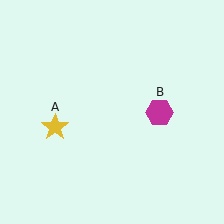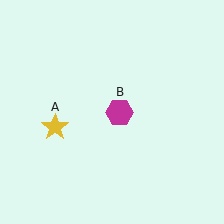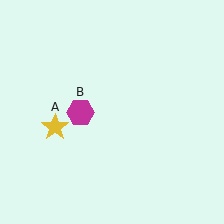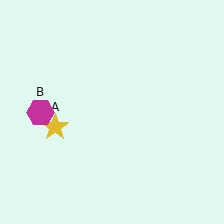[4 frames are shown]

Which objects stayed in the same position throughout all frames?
Yellow star (object A) remained stationary.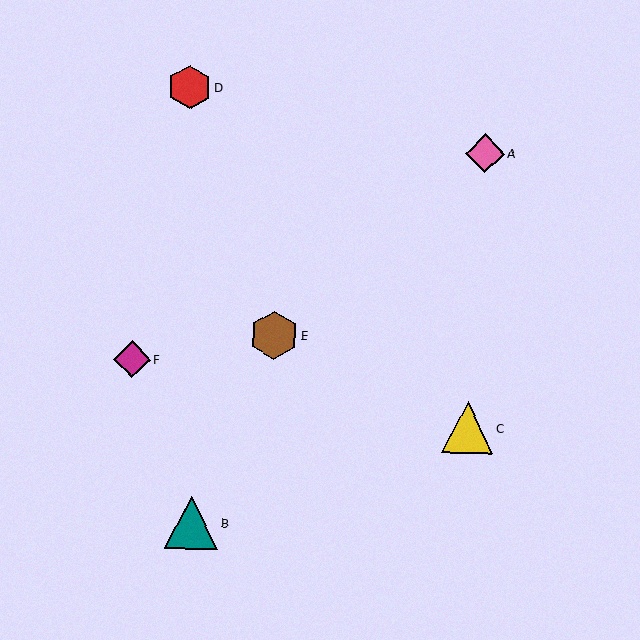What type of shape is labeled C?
Shape C is a yellow triangle.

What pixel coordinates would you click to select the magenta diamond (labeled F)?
Click at (132, 359) to select the magenta diamond F.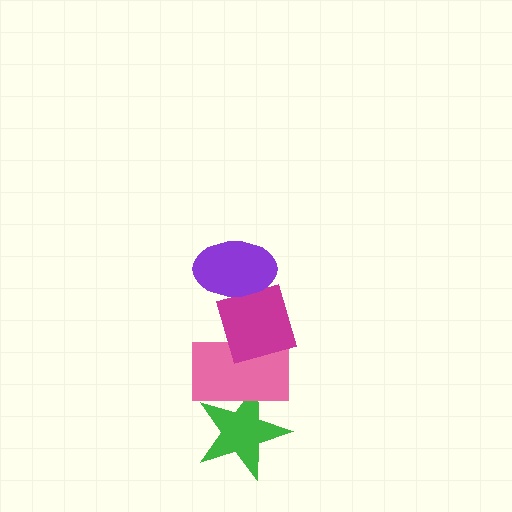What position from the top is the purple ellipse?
The purple ellipse is 1st from the top.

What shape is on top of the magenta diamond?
The purple ellipse is on top of the magenta diamond.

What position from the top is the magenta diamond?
The magenta diamond is 2nd from the top.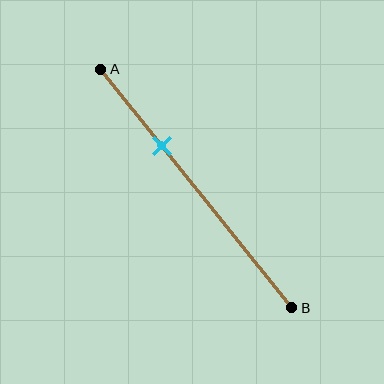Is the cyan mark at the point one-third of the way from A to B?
Yes, the mark is approximately at the one-third point.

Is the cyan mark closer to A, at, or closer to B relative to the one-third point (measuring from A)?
The cyan mark is approximately at the one-third point of segment AB.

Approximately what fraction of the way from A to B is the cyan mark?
The cyan mark is approximately 30% of the way from A to B.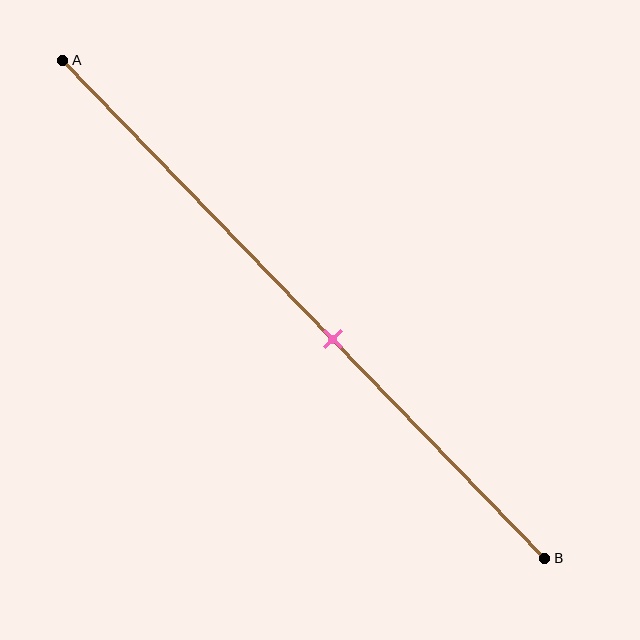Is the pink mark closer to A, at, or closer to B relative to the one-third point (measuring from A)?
The pink mark is closer to point B than the one-third point of segment AB.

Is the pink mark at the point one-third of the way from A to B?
No, the mark is at about 55% from A, not at the 33% one-third point.